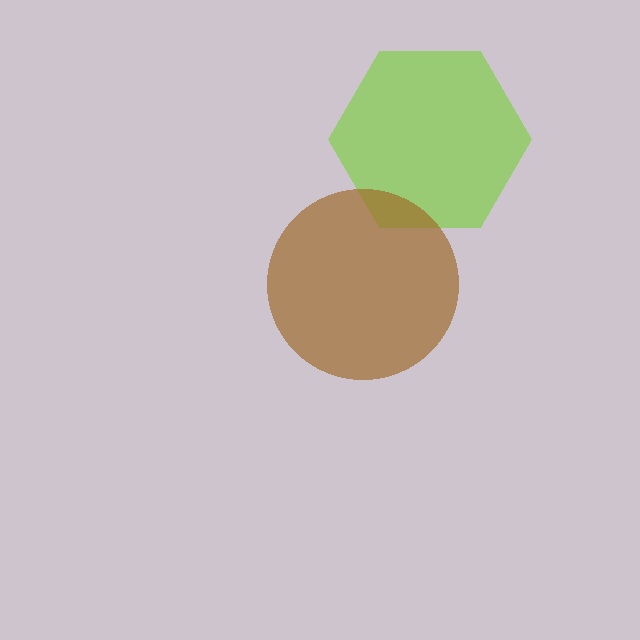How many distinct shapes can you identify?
There are 2 distinct shapes: a lime hexagon, a brown circle.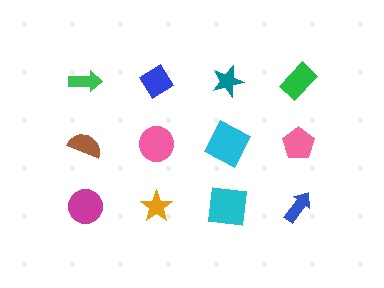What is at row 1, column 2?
A blue diamond.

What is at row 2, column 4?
A pink pentagon.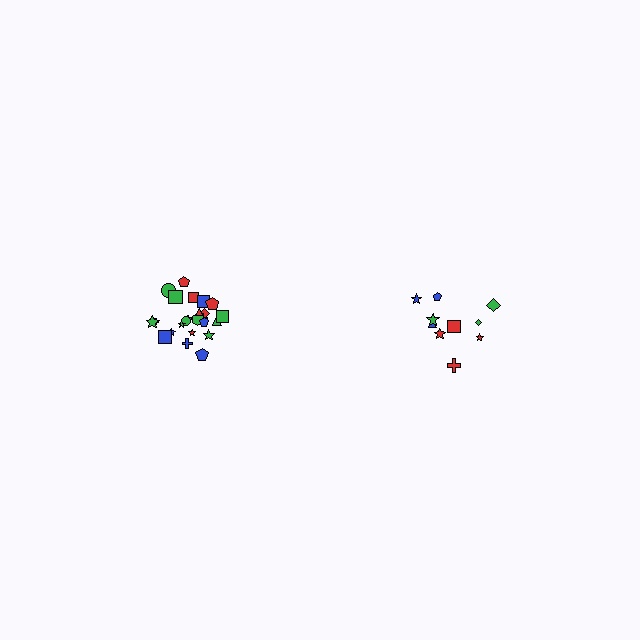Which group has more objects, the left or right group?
The left group.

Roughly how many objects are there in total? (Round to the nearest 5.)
Roughly 35 objects in total.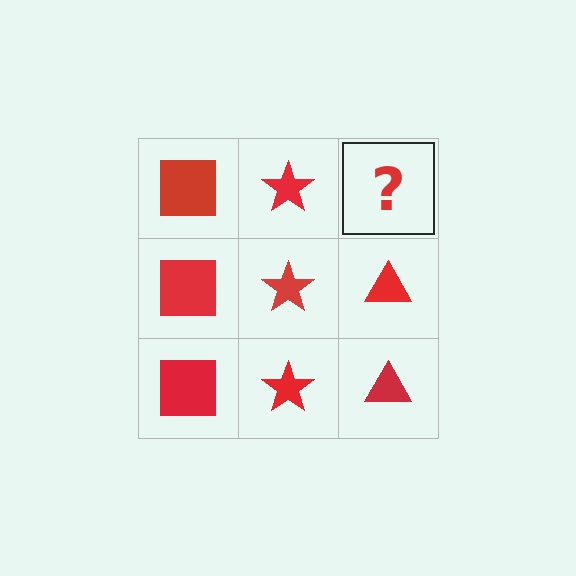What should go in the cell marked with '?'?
The missing cell should contain a red triangle.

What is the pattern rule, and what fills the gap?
The rule is that each column has a consistent shape. The gap should be filled with a red triangle.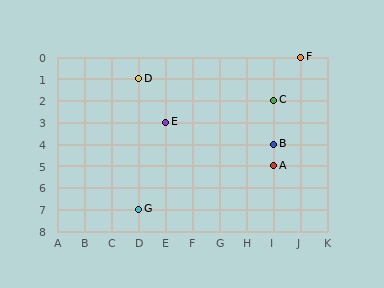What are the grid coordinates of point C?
Point C is at grid coordinates (I, 2).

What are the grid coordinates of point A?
Point A is at grid coordinates (I, 5).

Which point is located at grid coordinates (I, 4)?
Point B is at (I, 4).